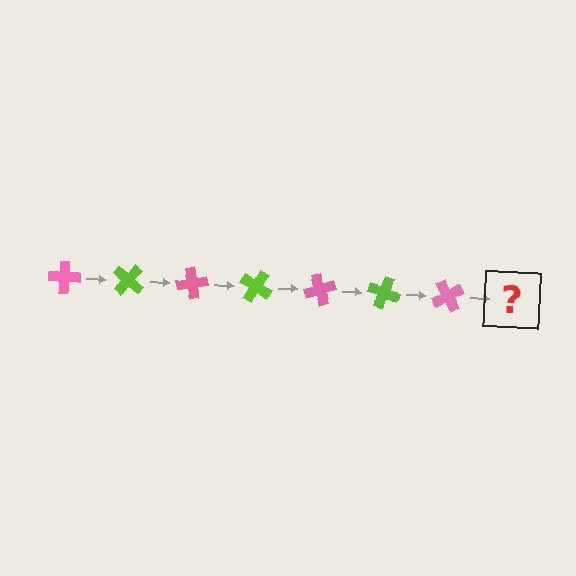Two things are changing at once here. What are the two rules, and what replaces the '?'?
The two rules are that it rotates 40 degrees each step and the color cycles through pink and lime. The '?' should be a lime cross, rotated 280 degrees from the start.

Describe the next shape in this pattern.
It should be a lime cross, rotated 280 degrees from the start.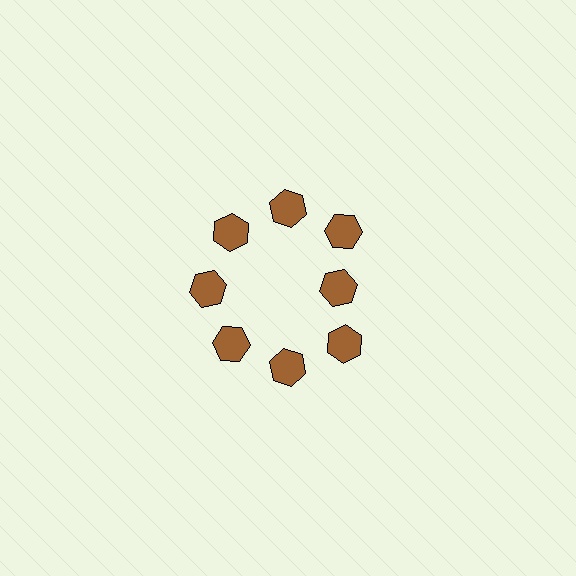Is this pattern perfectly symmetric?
No. The 8 brown hexagons are arranged in a ring, but one element near the 3 o'clock position is pulled inward toward the center, breaking the 8-fold rotational symmetry.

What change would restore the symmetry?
The symmetry would be restored by moving it outward, back onto the ring so that all 8 hexagons sit at equal angles and equal distance from the center.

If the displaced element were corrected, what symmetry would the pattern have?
It would have 8-fold rotational symmetry — the pattern would map onto itself every 45 degrees.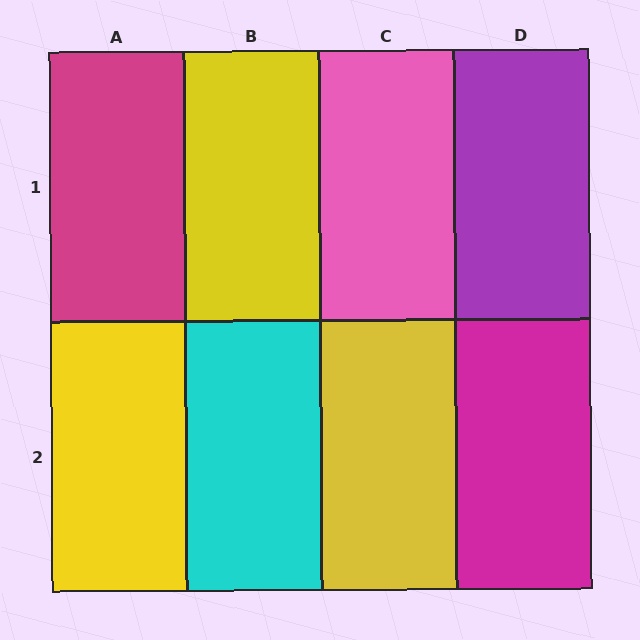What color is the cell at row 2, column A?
Yellow.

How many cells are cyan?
1 cell is cyan.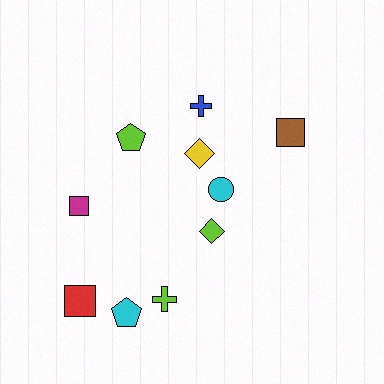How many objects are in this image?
There are 10 objects.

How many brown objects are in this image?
There is 1 brown object.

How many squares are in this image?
There are 3 squares.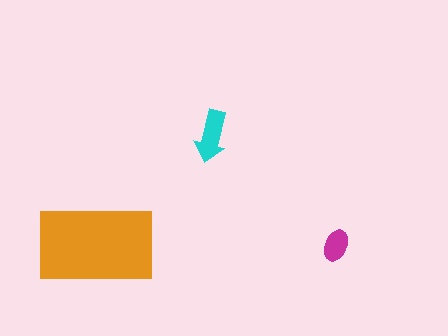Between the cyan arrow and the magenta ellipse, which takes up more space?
The cyan arrow.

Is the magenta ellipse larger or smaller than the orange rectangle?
Smaller.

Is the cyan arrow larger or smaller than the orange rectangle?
Smaller.